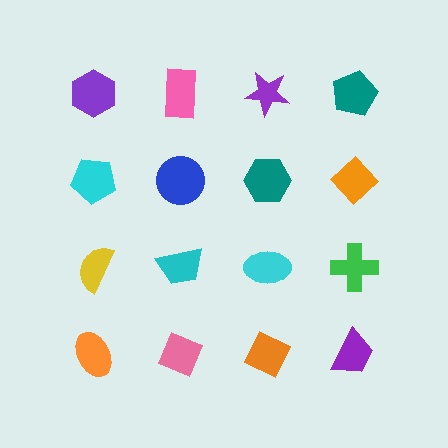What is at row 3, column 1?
A yellow semicircle.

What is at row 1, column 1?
A purple hexagon.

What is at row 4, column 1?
An orange ellipse.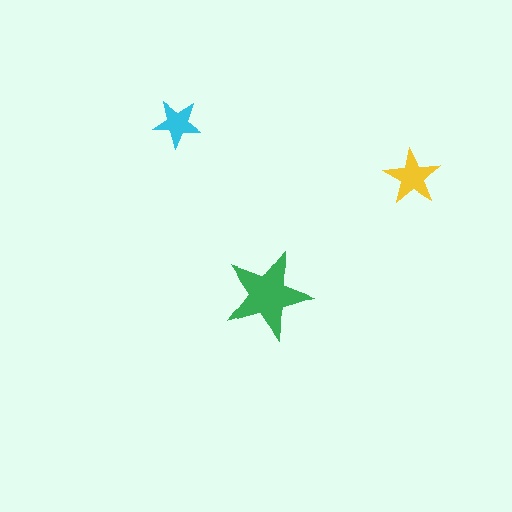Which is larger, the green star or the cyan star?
The green one.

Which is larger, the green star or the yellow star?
The green one.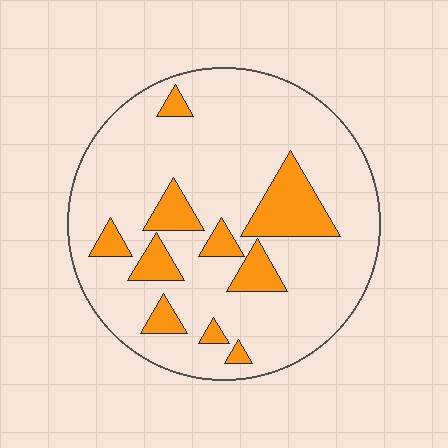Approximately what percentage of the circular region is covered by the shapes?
Approximately 20%.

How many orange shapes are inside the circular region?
10.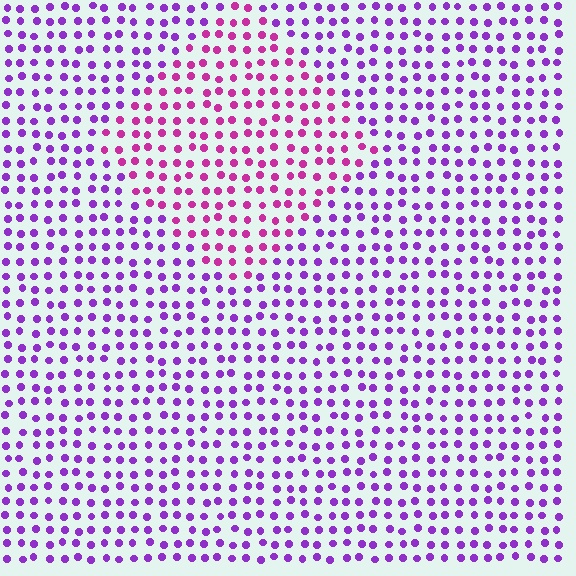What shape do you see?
I see a diamond.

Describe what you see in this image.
The image is filled with small purple elements in a uniform arrangement. A diamond-shaped region is visible where the elements are tinted to a slightly different hue, forming a subtle color boundary.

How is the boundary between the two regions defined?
The boundary is defined purely by a slight shift in hue (about 37 degrees). Spacing, size, and orientation are identical on both sides.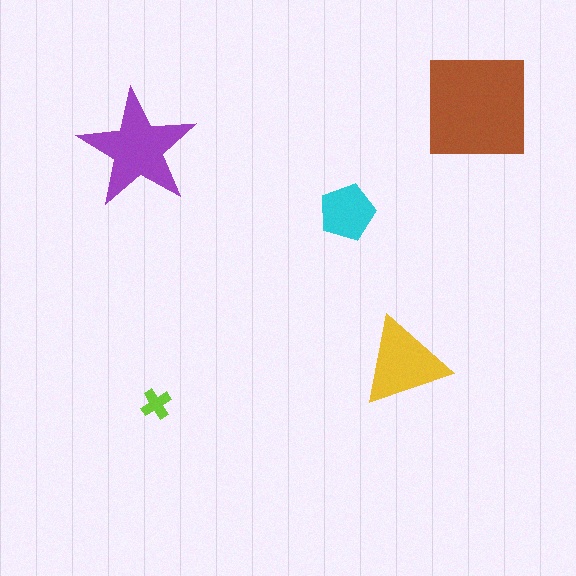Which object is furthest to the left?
The purple star is leftmost.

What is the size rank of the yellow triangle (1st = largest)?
3rd.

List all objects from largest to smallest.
The brown square, the purple star, the yellow triangle, the cyan pentagon, the lime cross.